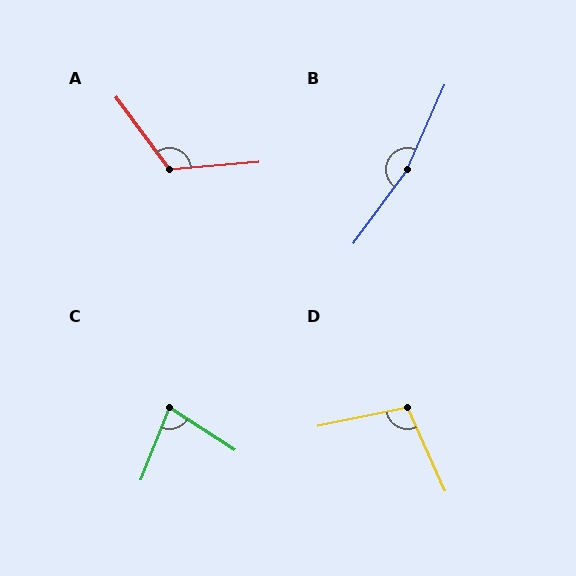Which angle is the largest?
B, at approximately 168 degrees.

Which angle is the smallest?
C, at approximately 78 degrees.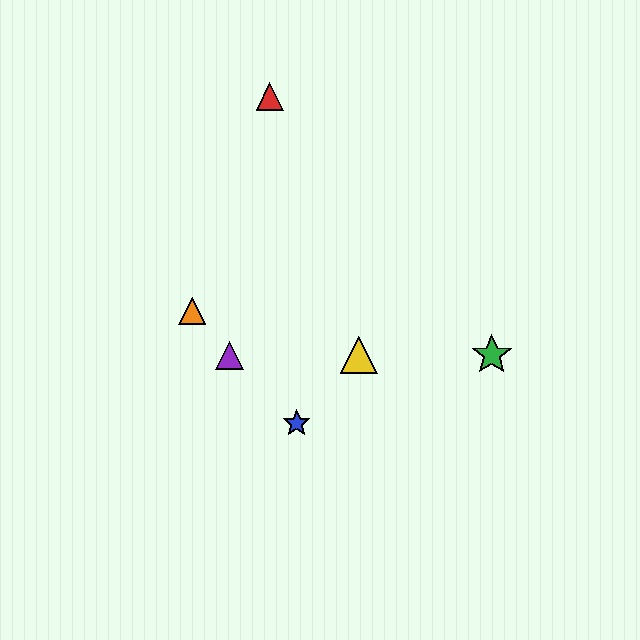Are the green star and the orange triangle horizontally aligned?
No, the green star is at y≈355 and the orange triangle is at y≈311.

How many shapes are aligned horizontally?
3 shapes (the green star, the yellow triangle, the purple triangle) are aligned horizontally.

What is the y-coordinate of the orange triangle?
The orange triangle is at y≈311.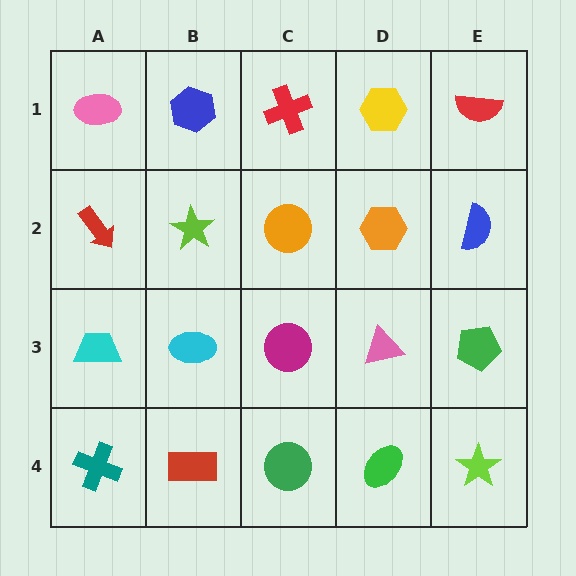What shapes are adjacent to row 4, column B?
A cyan ellipse (row 3, column B), a teal cross (row 4, column A), a green circle (row 4, column C).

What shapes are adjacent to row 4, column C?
A magenta circle (row 3, column C), a red rectangle (row 4, column B), a green ellipse (row 4, column D).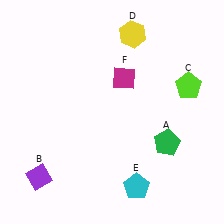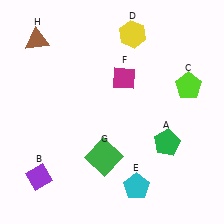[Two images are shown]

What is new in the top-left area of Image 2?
A brown triangle (H) was added in the top-left area of Image 2.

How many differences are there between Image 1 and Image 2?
There are 2 differences between the two images.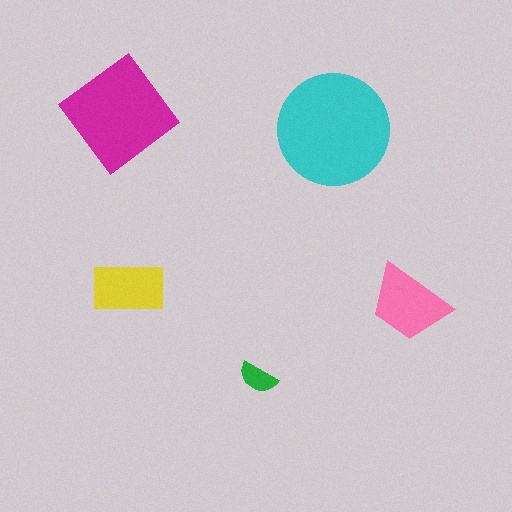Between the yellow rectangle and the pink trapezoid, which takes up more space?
The pink trapezoid.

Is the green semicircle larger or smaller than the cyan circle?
Smaller.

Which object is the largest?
The cyan circle.